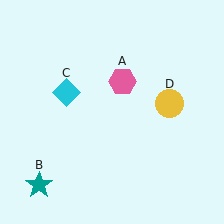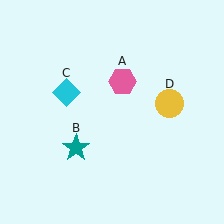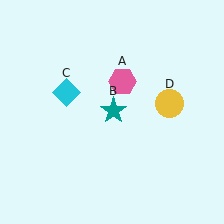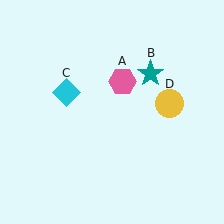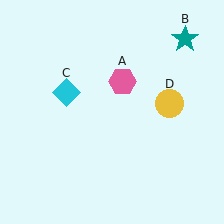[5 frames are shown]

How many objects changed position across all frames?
1 object changed position: teal star (object B).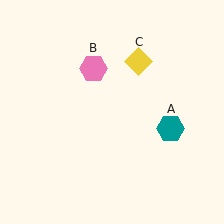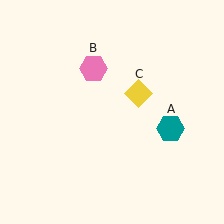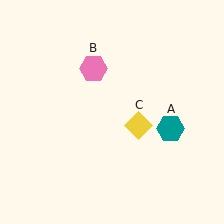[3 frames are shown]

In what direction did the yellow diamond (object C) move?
The yellow diamond (object C) moved down.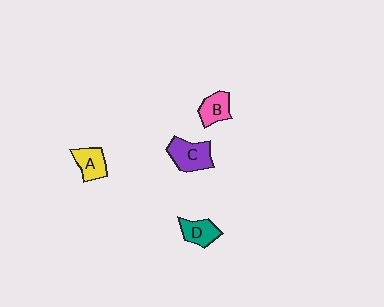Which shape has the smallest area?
Shape D (teal).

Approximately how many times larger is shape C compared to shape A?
Approximately 1.4 times.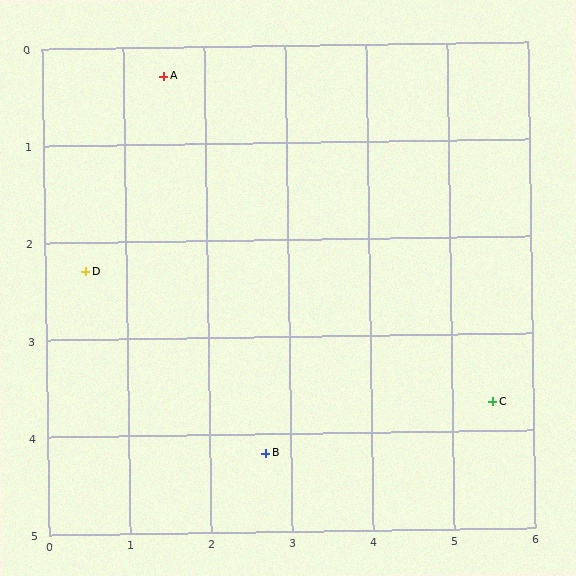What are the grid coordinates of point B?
Point B is at approximately (2.7, 4.2).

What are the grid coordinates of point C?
Point C is at approximately (5.5, 3.7).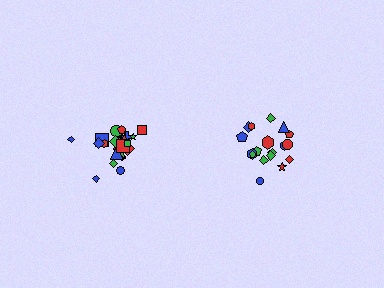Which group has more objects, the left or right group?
The left group.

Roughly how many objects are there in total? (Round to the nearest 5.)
Roughly 40 objects in total.